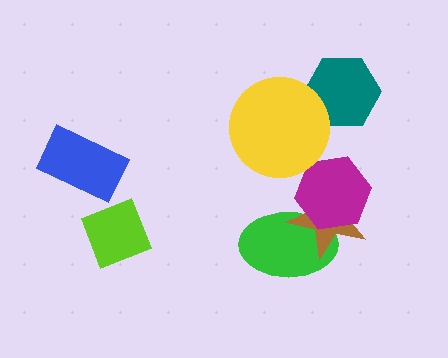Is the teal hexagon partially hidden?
Yes, it is partially covered by another shape.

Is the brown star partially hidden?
Yes, it is partially covered by another shape.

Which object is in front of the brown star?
The magenta hexagon is in front of the brown star.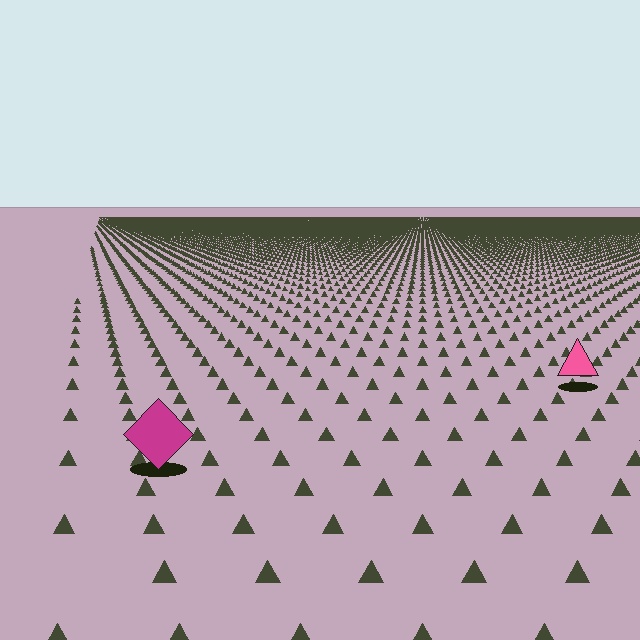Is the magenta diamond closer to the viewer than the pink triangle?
Yes. The magenta diamond is closer — you can tell from the texture gradient: the ground texture is coarser near it.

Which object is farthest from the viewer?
The pink triangle is farthest from the viewer. It appears smaller and the ground texture around it is denser.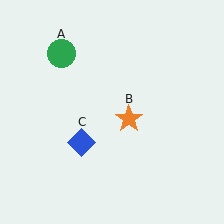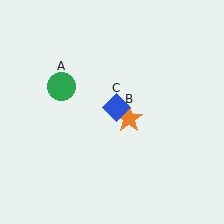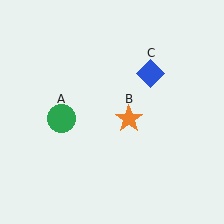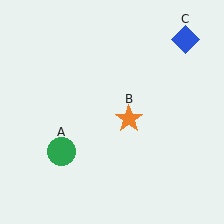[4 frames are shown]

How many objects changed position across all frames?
2 objects changed position: green circle (object A), blue diamond (object C).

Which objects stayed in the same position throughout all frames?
Orange star (object B) remained stationary.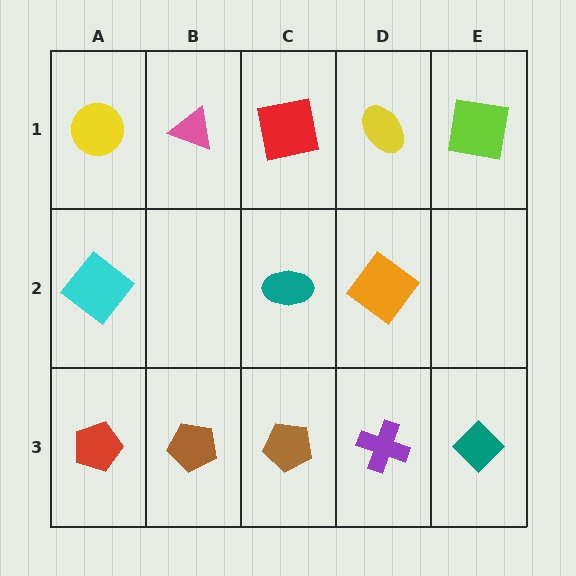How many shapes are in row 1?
5 shapes.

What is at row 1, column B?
A pink triangle.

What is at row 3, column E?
A teal diamond.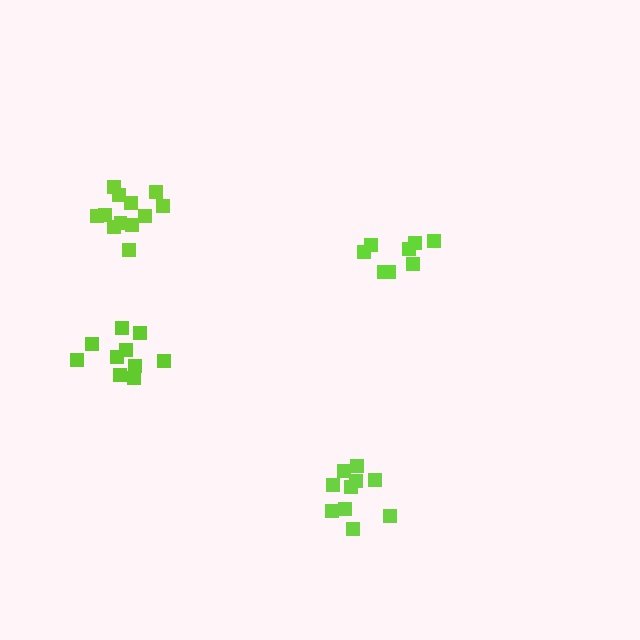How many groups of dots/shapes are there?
There are 4 groups.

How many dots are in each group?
Group 1: 8 dots, Group 2: 12 dots, Group 3: 10 dots, Group 4: 10 dots (40 total).